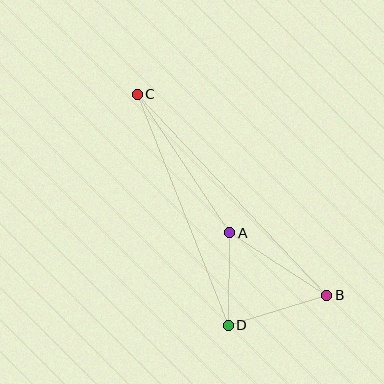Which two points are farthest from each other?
Points B and C are farthest from each other.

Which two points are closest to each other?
Points A and D are closest to each other.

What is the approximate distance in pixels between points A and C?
The distance between A and C is approximately 167 pixels.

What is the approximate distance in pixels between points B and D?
The distance between B and D is approximately 103 pixels.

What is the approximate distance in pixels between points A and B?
The distance between A and B is approximately 115 pixels.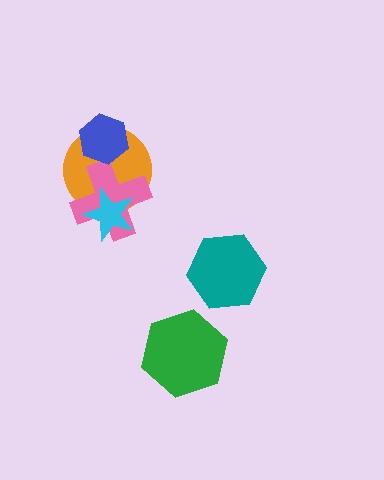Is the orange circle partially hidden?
Yes, it is partially covered by another shape.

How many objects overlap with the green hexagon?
0 objects overlap with the green hexagon.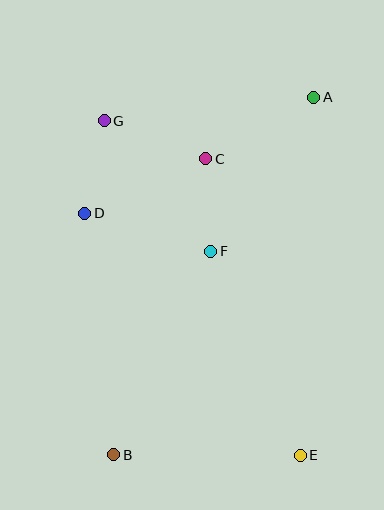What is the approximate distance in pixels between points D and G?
The distance between D and G is approximately 95 pixels.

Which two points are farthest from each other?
Points A and B are farthest from each other.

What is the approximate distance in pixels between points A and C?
The distance between A and C is approximately 124 pixels.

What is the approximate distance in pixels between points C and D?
The distance between C and D is approximately 133 pixels.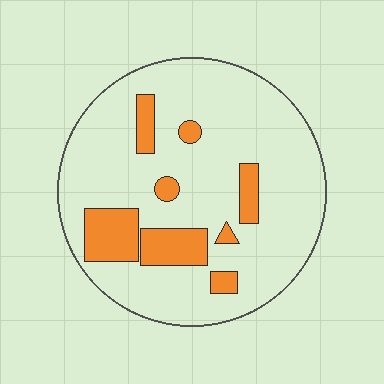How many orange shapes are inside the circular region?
8.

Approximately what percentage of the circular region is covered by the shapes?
Approximately 15%.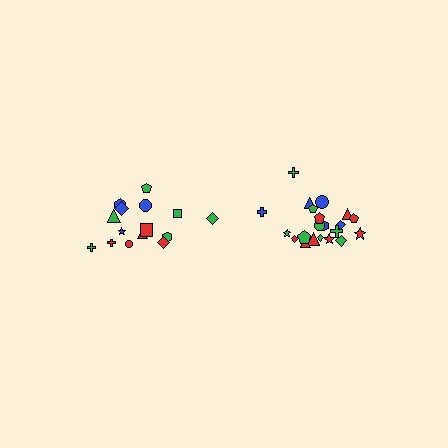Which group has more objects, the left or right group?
The right group.